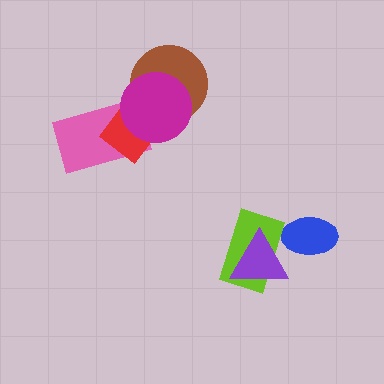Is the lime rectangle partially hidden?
Yes, it is partially covered by another shape.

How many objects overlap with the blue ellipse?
0 objects overlap with the blue ellipse.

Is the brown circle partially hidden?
Yes, it is partially covered by another shape.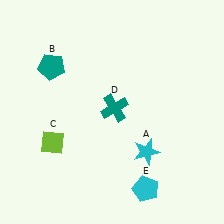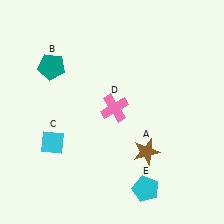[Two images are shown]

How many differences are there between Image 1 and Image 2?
There are 3 differences between the two images.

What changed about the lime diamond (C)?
In Image 1, C is lime. In Image 2, it changed to cyan.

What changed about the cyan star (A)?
In Image 1, A is cyan. In Image 2, it changed to brown.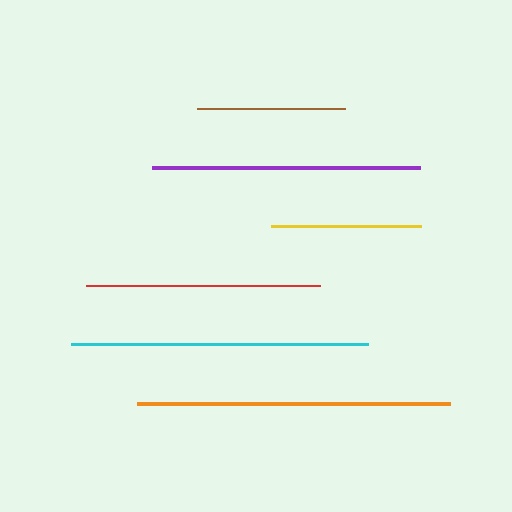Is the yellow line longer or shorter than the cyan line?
The cyan line is longer than the yellow line.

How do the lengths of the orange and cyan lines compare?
The orange and cyan lines are approximately the same length.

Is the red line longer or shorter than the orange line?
The orange line is longer than the red line.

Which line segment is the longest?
The orange line is the longest at approximately 313 pixels.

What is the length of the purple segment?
The purple segment is approximately 269 pixels long.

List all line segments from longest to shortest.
From longest to shortest: orange, cyan, purple, red, yellow, brown.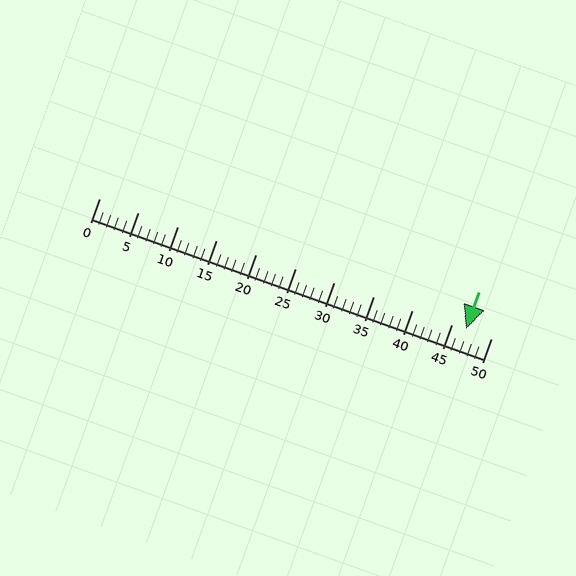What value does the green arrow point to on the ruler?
The green arrow points to approximately 47.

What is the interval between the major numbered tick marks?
The major tick marks are spaced 5 units apart.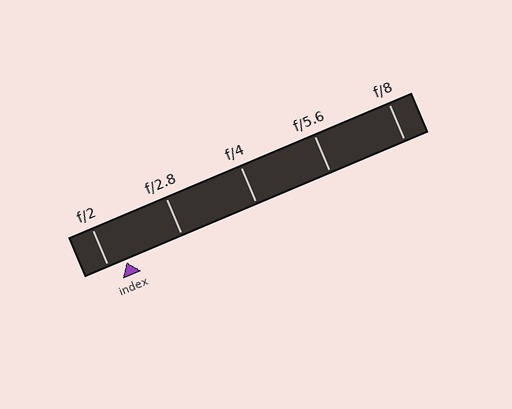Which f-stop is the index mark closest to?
The index mark is closest to f/2.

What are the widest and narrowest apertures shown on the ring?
The widest aperture shown is f/2 and the narrowest is f/8.